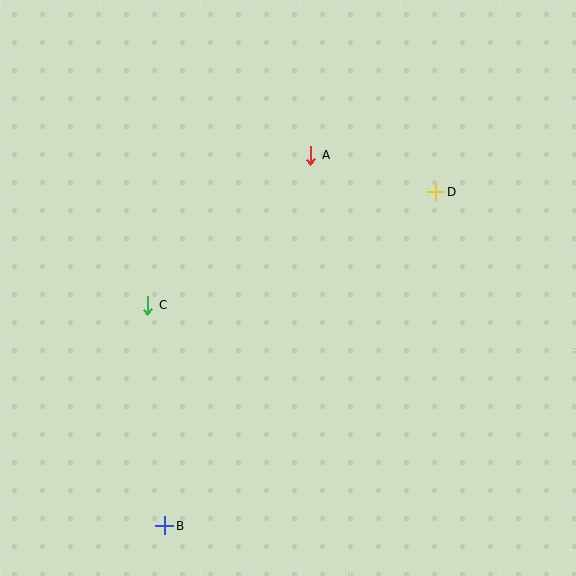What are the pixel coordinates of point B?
Point B is at (165, 526).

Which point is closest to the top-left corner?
Point C is closest to the top-left corner.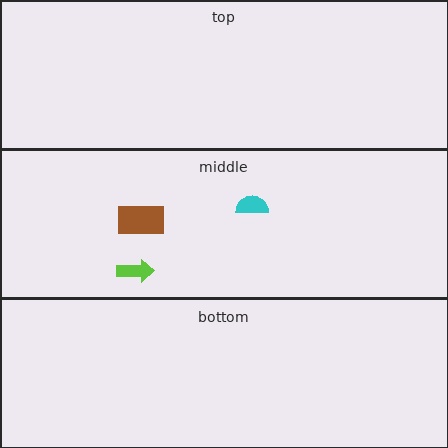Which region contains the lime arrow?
The middle region.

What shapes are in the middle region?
The lime arrow, the cyan semicircle, the brown rectangle.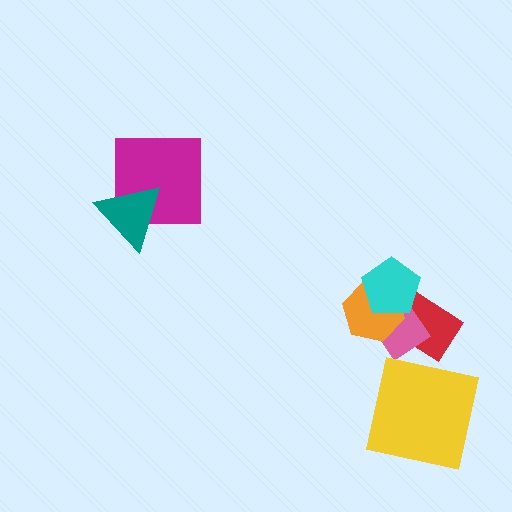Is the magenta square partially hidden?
Yes, it is partially covered by another shape.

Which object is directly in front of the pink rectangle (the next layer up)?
The orange hexagon is directly in front of the pink rectangle.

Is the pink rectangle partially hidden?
Yes, it is partially covered by another shape.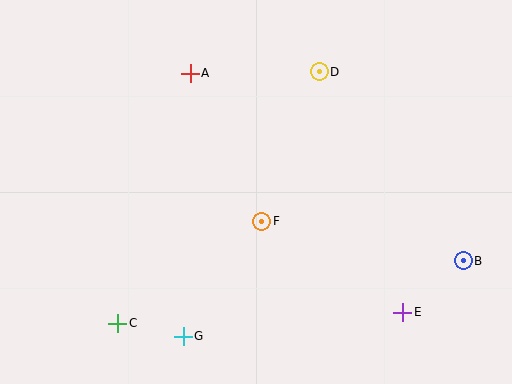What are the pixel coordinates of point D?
Point D is at (319, 72).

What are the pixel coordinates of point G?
Point G is at (183, 336).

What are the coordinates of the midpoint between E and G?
The midpoint between E and G is at (293, 324).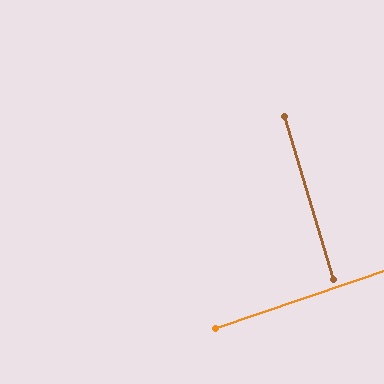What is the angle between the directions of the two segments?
Approximately 88 degrees.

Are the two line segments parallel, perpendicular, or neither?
Perpendicular — they meet at approximately 88°.